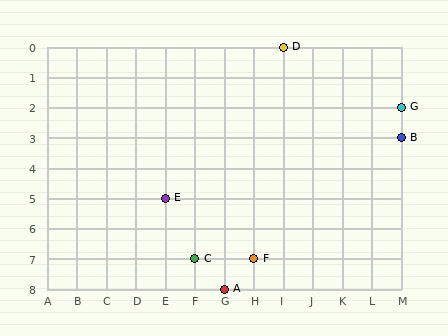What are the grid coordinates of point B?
Point B is at grid coordinates (M, 3).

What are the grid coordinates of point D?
Point D is at grid coordinates (I, 0).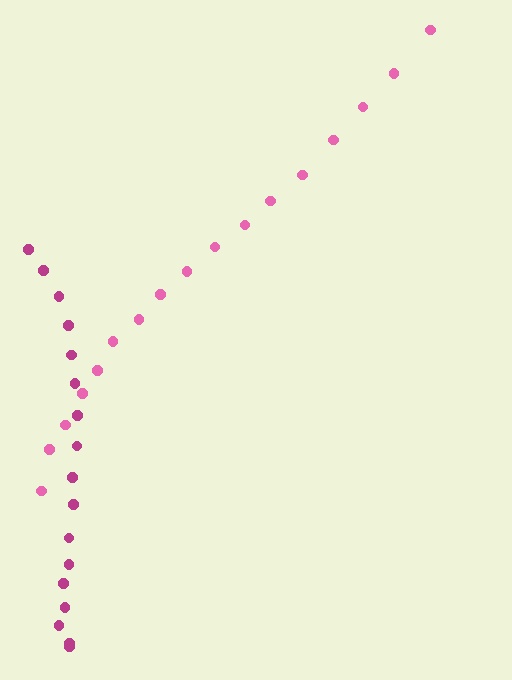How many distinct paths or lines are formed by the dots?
There are 2 distinct paths.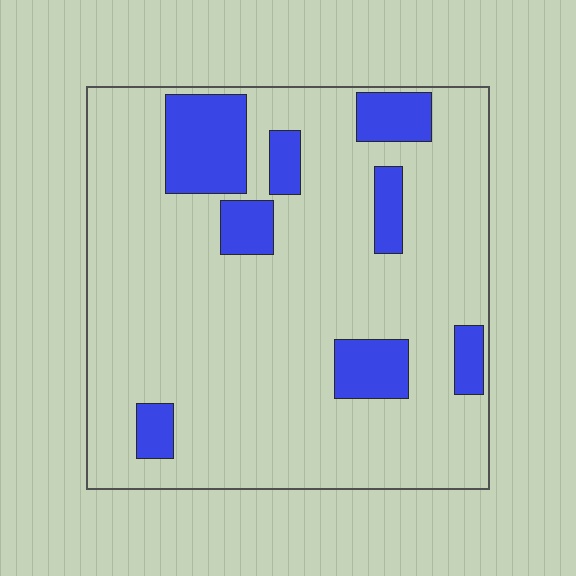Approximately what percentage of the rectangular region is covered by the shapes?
Approximately 15%.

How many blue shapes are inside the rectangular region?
8.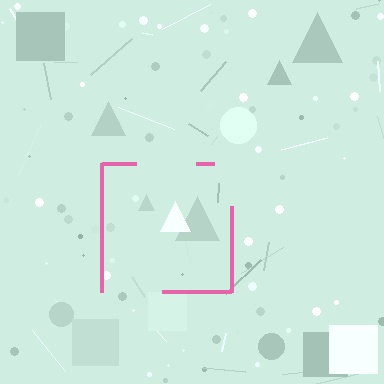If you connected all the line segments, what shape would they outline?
They would outline a square.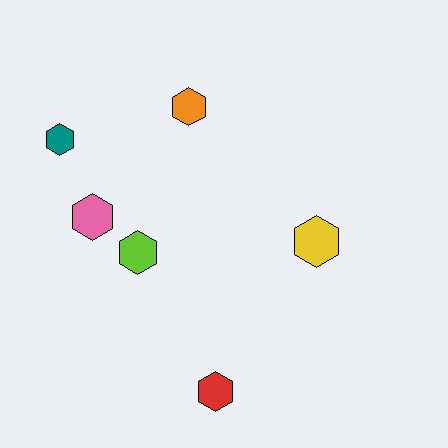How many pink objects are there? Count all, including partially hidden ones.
There is 1 pink object.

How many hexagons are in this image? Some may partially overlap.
There are 6 hexagons.